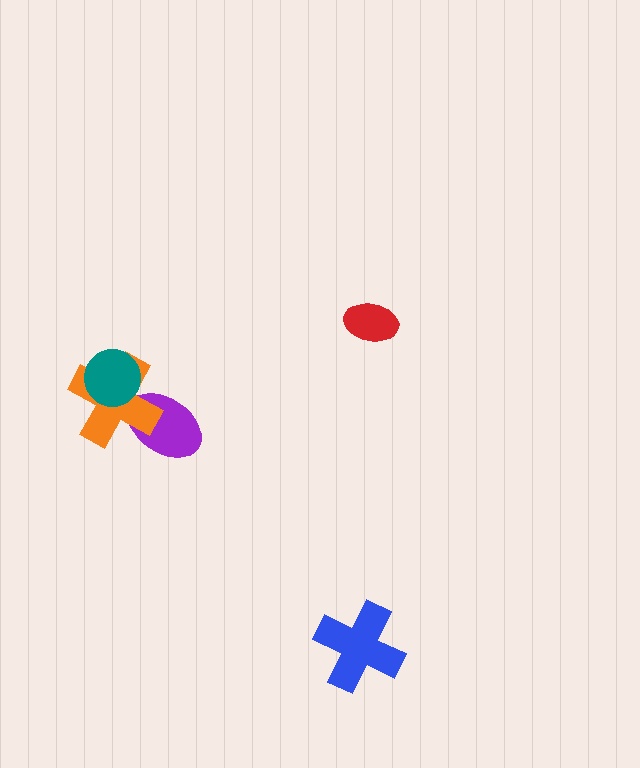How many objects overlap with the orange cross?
2 objects overlap with the orange cross.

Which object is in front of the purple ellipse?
The orange cross is in front of the purple ellipse.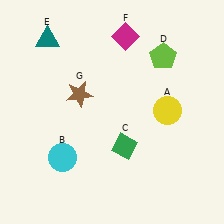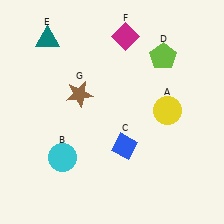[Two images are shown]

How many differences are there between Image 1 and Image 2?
There is 1 difference between the two images.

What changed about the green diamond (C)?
In Image 1, C is green. In Image 2, it changed to blue.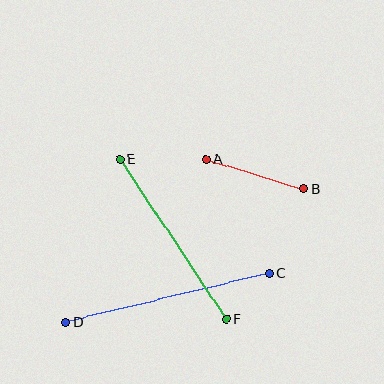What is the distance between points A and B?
The distance is approximately 102 pixels.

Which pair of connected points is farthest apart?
Points C and D are farthest apart.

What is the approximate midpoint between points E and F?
The midpoint is at approximately (173, 239) pixels.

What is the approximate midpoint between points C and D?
The midpoint is at approximately (168, 298) pixels.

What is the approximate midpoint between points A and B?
The midpoint is at approximately (255, 174) pixels.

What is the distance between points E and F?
The distance is approximately 192 pixels.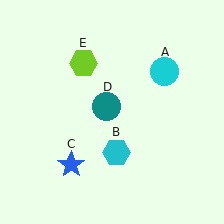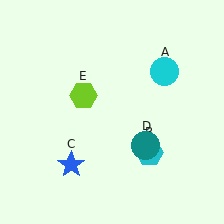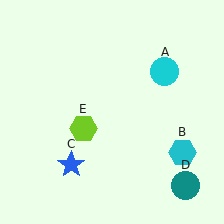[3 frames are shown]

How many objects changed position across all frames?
3 objects changed position: cyan hexagon (object B), teal circle (object D), lime hexagon (object E).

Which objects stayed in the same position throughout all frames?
Cyan circle (object A) and blue star (object C) remained stationary.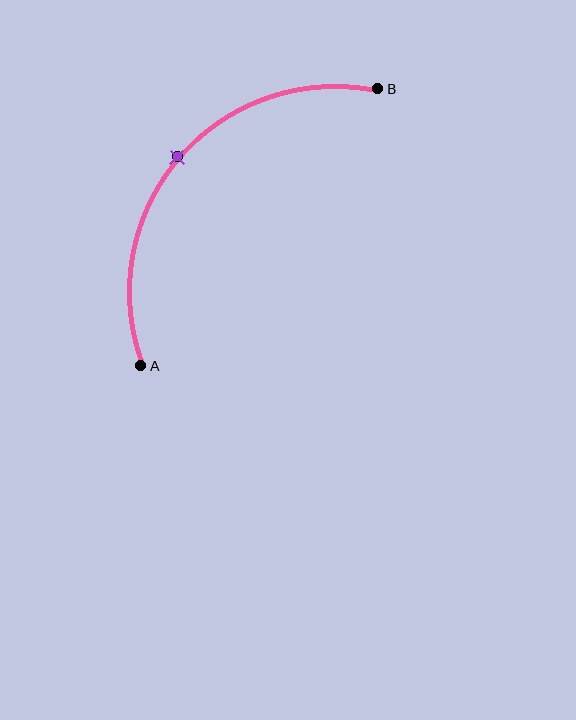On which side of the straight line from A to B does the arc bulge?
The arc bulges above and to the left of the straight line connecting A and B.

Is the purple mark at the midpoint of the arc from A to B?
Yes. The purple mark lies on the arc at equal arc-length from both A and B — it is the arc midpoint.